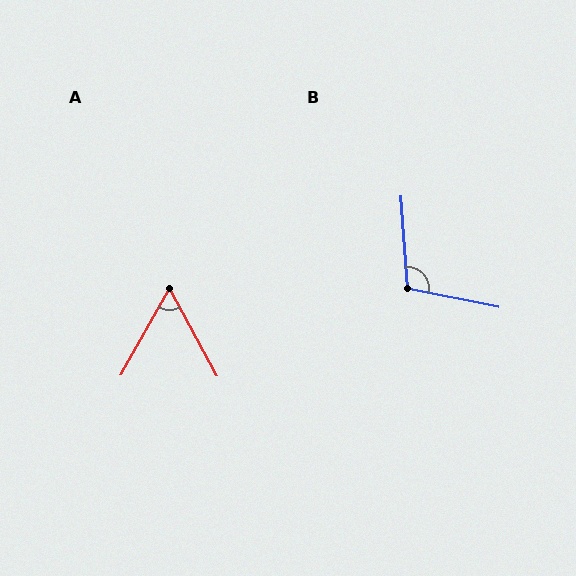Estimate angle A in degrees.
Approximately 58 degrees.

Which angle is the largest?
B, at approximately 105 degrees.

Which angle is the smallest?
A, at approximately 58 degrees.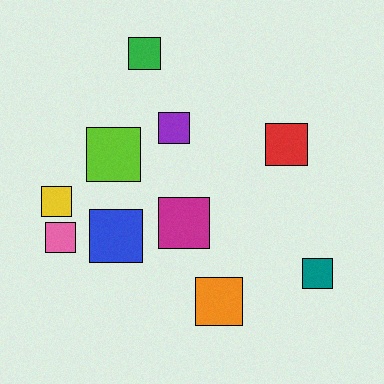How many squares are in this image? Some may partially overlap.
There are 10 squares.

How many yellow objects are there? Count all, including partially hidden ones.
There is 1 yellow object.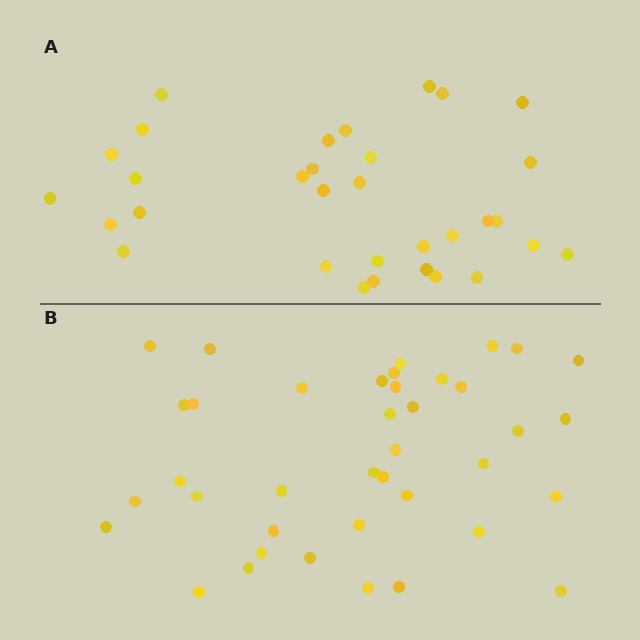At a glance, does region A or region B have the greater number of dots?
Region B (the bottom region) has more dots.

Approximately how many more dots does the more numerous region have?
Region B has roughly 8 or so more dots than region A.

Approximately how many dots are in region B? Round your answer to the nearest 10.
About 40 dots. (The exact count is 39, which rounds to 40.)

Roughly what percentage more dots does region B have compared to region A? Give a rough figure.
About 20% more.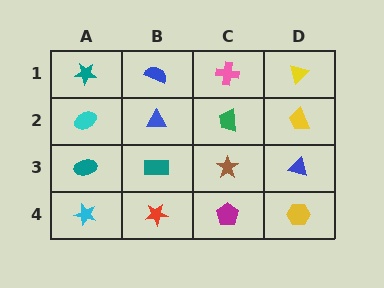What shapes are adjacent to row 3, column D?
A yellow trapezoid (row 2, column D), a yellow hexagon (row 4, column D), a brown star (row 3, column C).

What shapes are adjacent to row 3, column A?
A cyan ellipse (row 2, column A), a cyan star (row 4, column A), a teal rectangle (row 3, column B).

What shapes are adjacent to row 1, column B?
A blue triangle (row 2, column B), a teal star (row 1, column A), a pink cross (row 1, column C).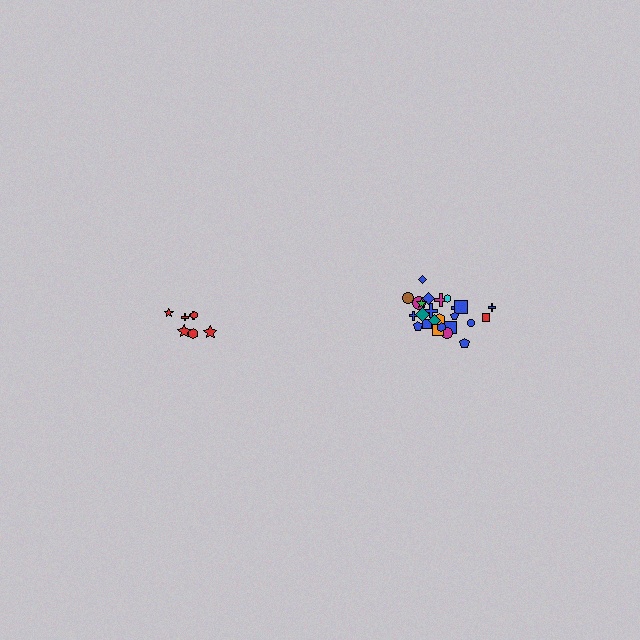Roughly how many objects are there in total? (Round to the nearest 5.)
Roughly 30 objects in total.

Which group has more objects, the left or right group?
The right group.